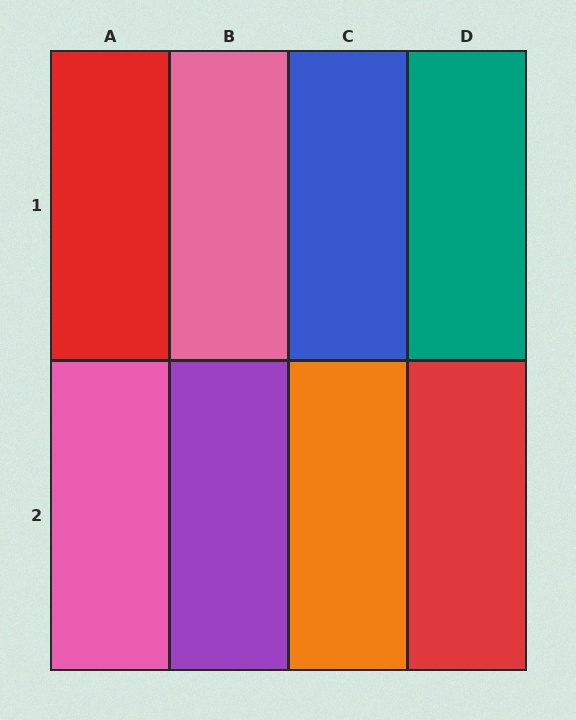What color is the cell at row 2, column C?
Orange.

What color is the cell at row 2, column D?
Red.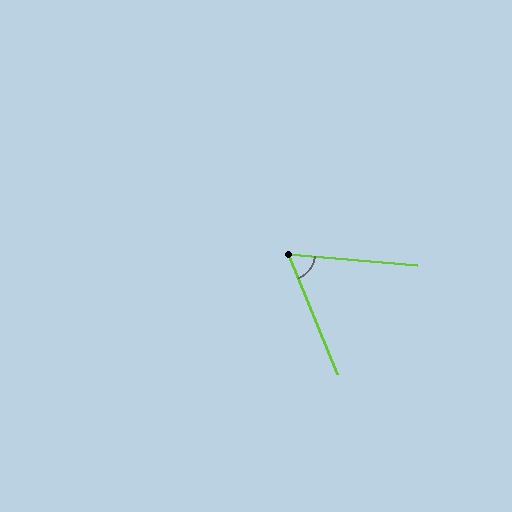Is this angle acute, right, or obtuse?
It is acute.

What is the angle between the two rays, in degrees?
Approximately 63 degrees.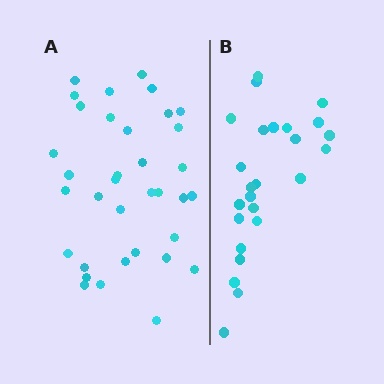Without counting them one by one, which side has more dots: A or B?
Region A (the left region) has more dots.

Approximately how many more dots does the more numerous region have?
Region A has roughly 10 or so more dots than region B.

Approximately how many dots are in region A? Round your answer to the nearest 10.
About 40 dots. (The exact count is 35, which rounds to 40.)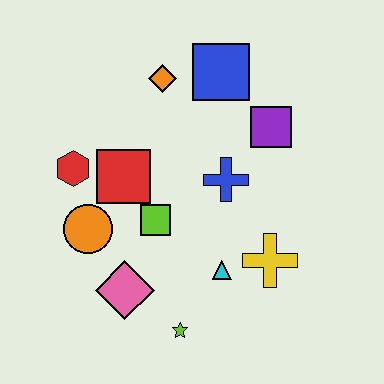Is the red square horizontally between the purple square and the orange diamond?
No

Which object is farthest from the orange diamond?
The lime star is farthest from the orange diamond.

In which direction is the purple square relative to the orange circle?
The purple square is to the right of the orange circle.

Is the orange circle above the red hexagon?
No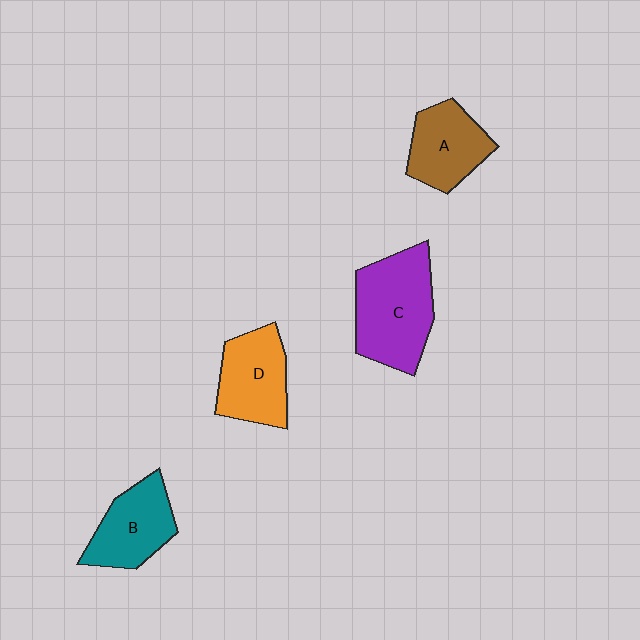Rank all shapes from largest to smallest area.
From largest to smallest: C (purple), D (orange), B (teal), A (brown).